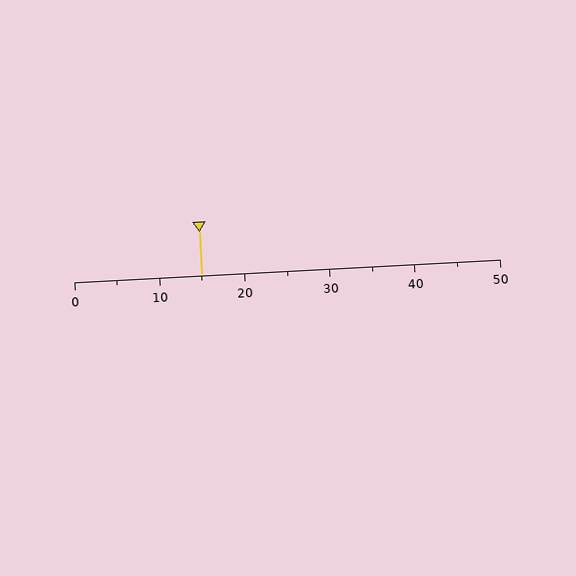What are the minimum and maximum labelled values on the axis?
The axis runs from 0 to 50.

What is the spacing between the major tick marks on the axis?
The major ticks are spaced 10 apart.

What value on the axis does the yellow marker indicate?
The marker indicates approximately 15.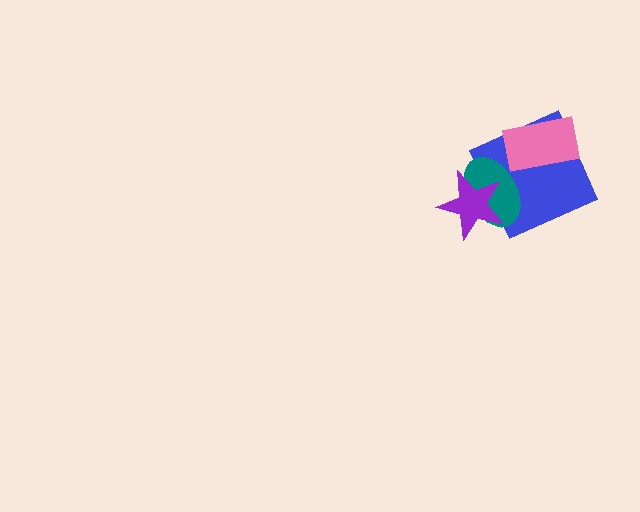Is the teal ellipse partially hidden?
Yes, it is partially covered by another shape.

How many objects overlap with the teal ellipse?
2 objects overlap with the teal ellipse.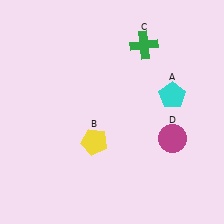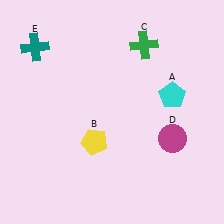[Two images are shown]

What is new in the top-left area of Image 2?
A teal cross (E) was added in the top-left area of Image 2.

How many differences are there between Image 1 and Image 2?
There is 1 difference between the two images.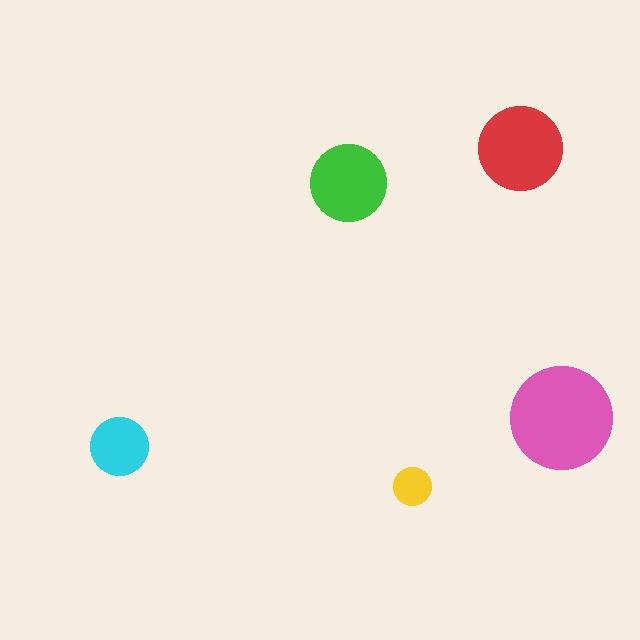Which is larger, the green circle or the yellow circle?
The green one.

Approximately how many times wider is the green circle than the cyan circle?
About 1.5 times wider.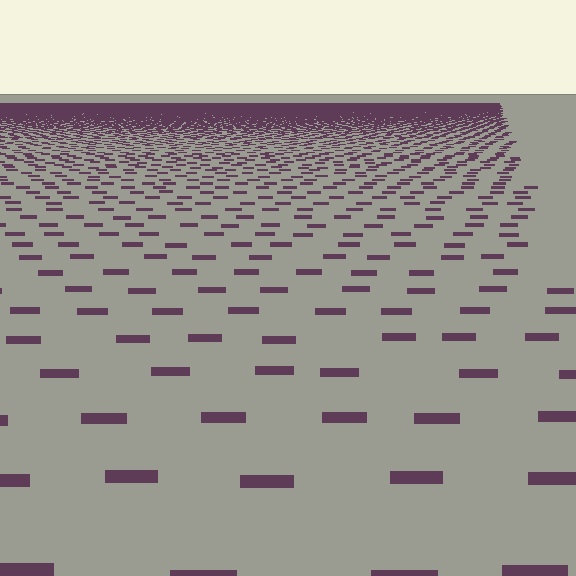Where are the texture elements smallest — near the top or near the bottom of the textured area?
Near the top.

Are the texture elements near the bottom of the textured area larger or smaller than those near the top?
Larger. Near the bottom, elements are closer to the viewer and appear at a bigger on-screen size.